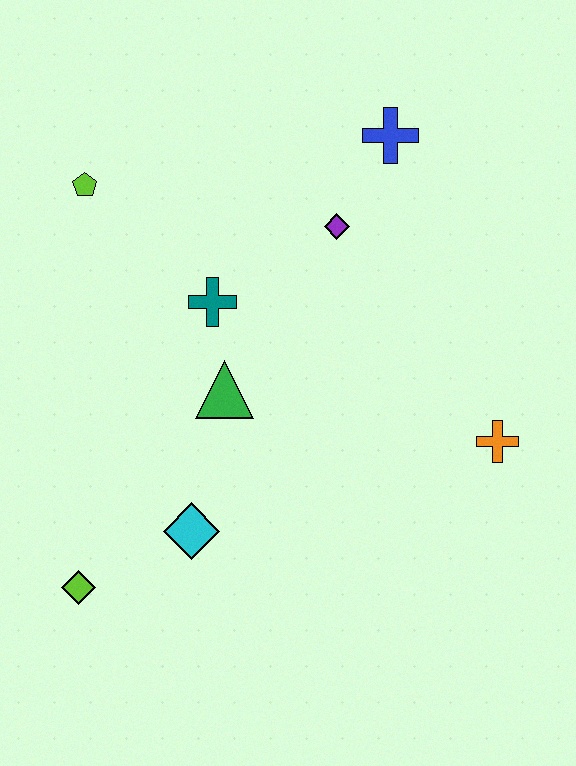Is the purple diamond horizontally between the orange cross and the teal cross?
Yes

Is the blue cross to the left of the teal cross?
No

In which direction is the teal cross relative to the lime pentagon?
The teal cross is to the right of the lime pentagon.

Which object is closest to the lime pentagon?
The teal cross is closest to the lime pentagon.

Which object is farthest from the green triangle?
The blue cross is farthest from the green triangle.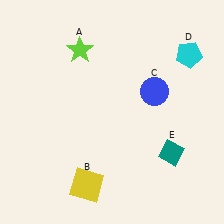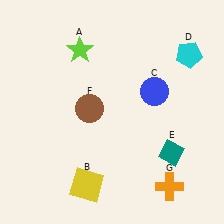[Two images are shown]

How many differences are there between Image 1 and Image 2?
There are 2 differences between the two images.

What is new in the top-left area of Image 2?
A brown circle (F) was added in the top-left area of Image 2.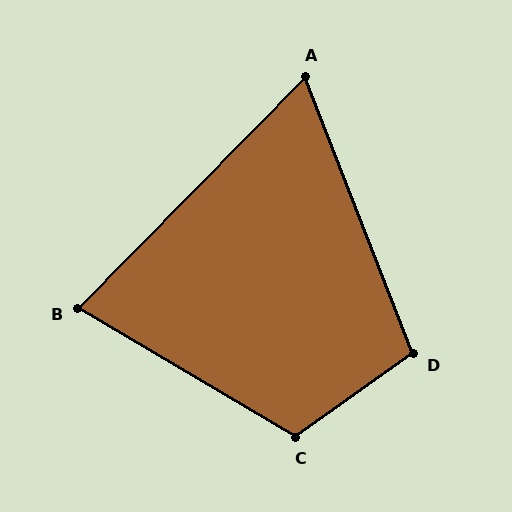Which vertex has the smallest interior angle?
A, at approximately 66 degrees.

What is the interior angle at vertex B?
Approximately 76 degrees (acute).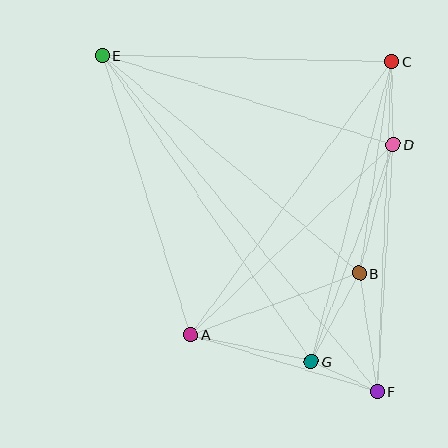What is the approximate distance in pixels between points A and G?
The distance between A and G is approximately 124 pixels.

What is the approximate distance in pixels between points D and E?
The distance between D and E is approximately 304 pixels.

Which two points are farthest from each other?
Points E and F are farthest from each other.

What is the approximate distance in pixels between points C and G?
The distance between C and G is approximately 310 pixels.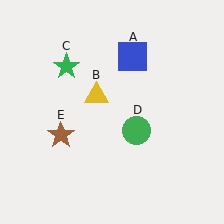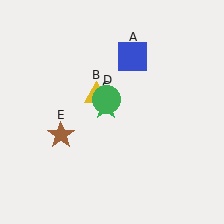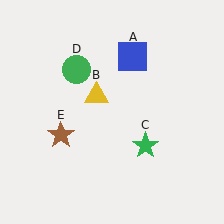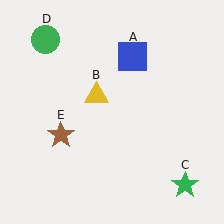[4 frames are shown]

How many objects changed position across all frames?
2 objects changed position: green star (object C), green circle (object D).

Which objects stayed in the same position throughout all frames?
Blue square (object A) and yellow triangle (object B) and brown star (object E) remained stationary.